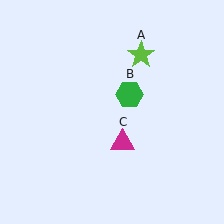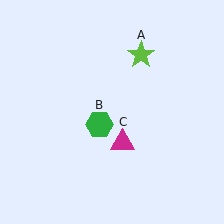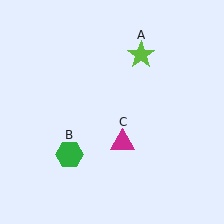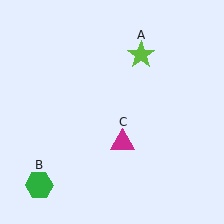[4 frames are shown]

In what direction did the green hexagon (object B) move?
The green hexagon (object B) moved down and to the left.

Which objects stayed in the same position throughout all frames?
Lime star (object A) and magenta triangle (object C) remained stationary.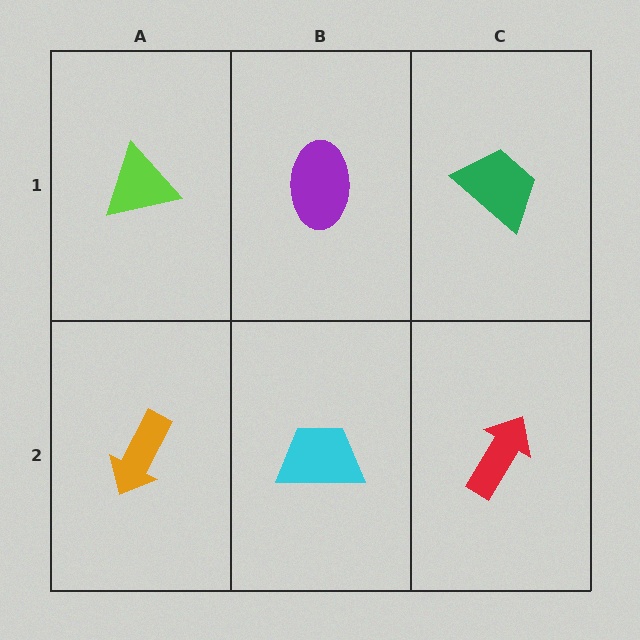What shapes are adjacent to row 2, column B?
A purple ellipse (row 1, column B), an orange arrow (row 2, column A), a red arrow (row 2, column C).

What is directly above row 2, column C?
A green trapezoid.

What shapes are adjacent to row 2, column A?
A lime triangle (row 1, column A), a cyan trapezoid (row 2, column B).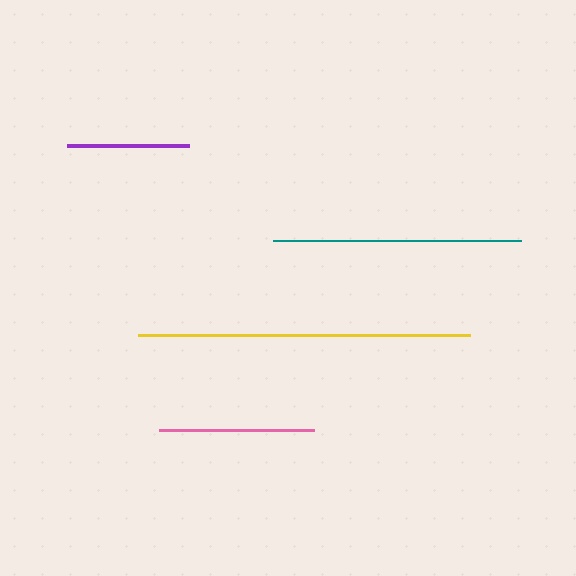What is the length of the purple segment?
The purple segment is approximately 123 pixels long.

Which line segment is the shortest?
The purple line is the shortest at approximately 123 pixels.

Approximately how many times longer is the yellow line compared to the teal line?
The yellow line is approximately 1.3 times the length of the teal line.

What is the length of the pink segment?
The pink segment is approximately 155 pixels long.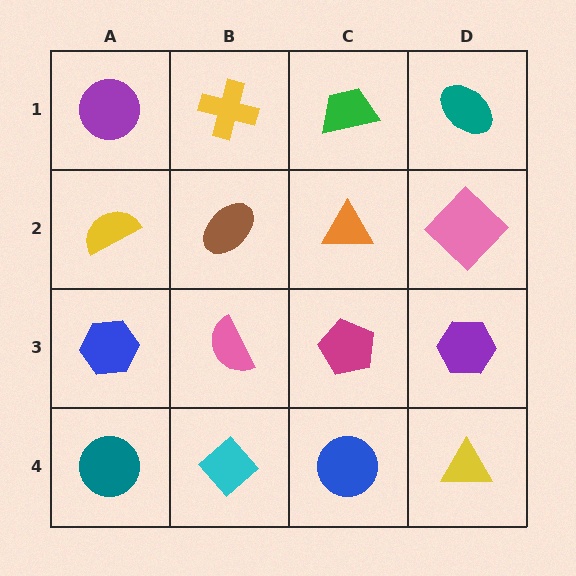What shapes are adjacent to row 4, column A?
A blue hexagon (row 3, column A), a cyan diamond (row 4, column B).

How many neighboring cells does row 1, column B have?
3.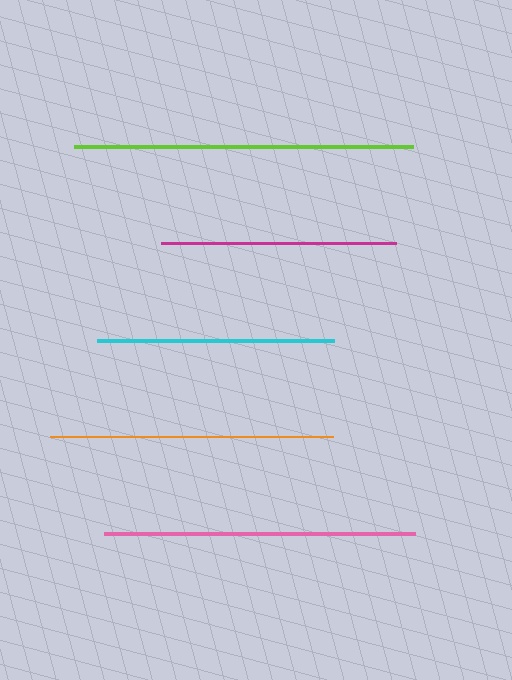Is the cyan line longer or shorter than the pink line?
The pink line is longer than the cyan line.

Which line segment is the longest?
The lime line is the longest at approximately 339 pixels.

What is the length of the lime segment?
The lime segment is approximately 339 pixels long.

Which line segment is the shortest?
The magenta line is the shortest at approximately 235 pixels.